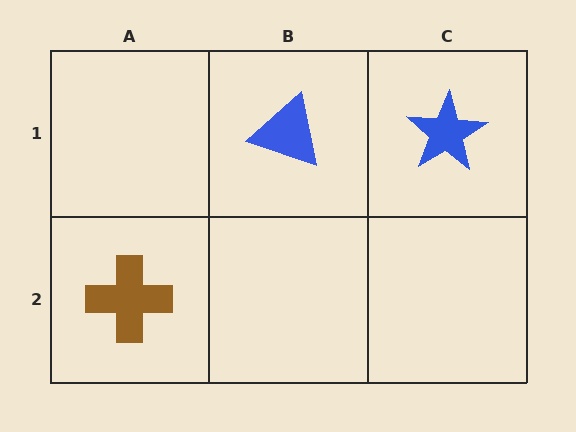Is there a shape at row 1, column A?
No, that cell is empty.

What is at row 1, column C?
A blue star.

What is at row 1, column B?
A blue triangle.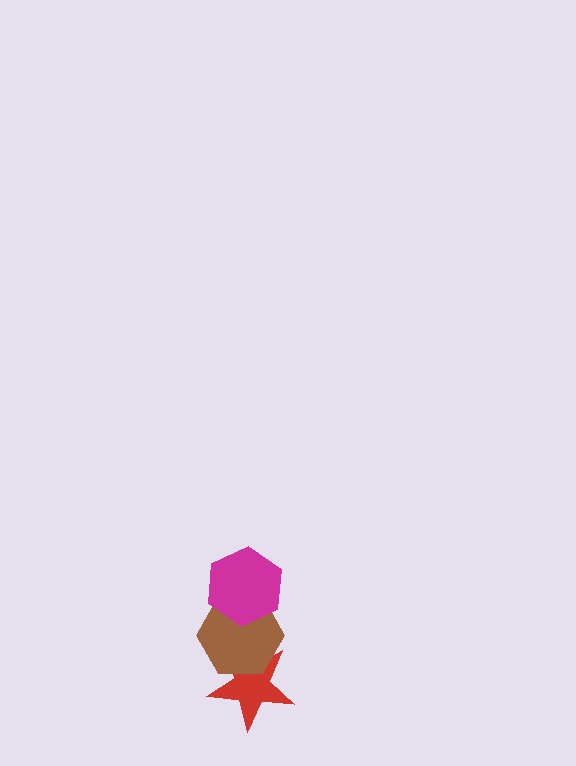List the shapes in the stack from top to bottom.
From top to bottom: the magenta hexagon, the brown hexagon, the red star.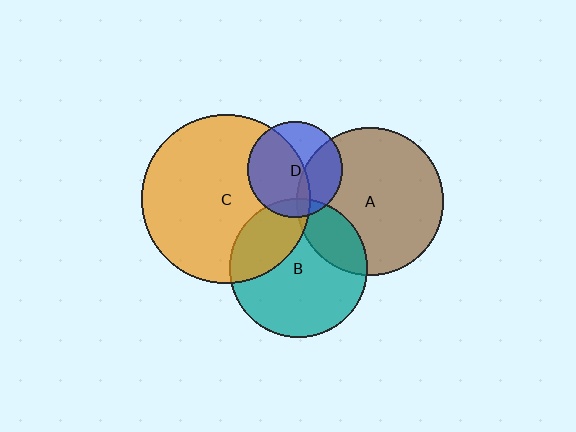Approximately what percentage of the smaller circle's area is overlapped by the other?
Approximately 20%.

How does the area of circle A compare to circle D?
Approximately 2.4 times.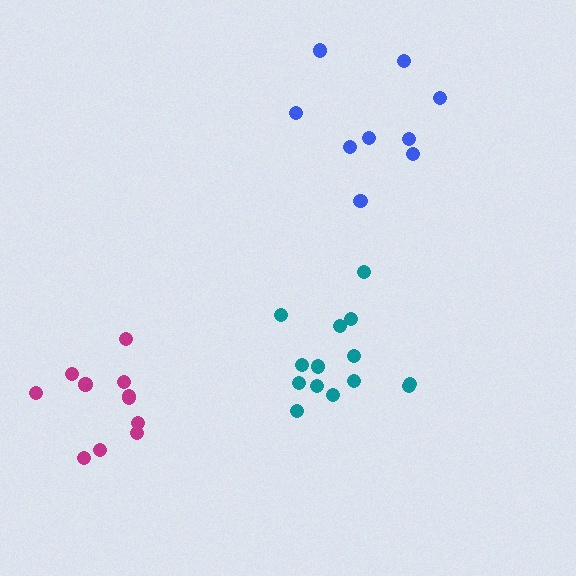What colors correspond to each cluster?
The clusters are colored: teal, blue, magenta.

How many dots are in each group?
Group 1: 14 dots, Group 2: 9 dots, Group 3: 11 dots (34 total).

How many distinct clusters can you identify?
There are 3 distinct clusters.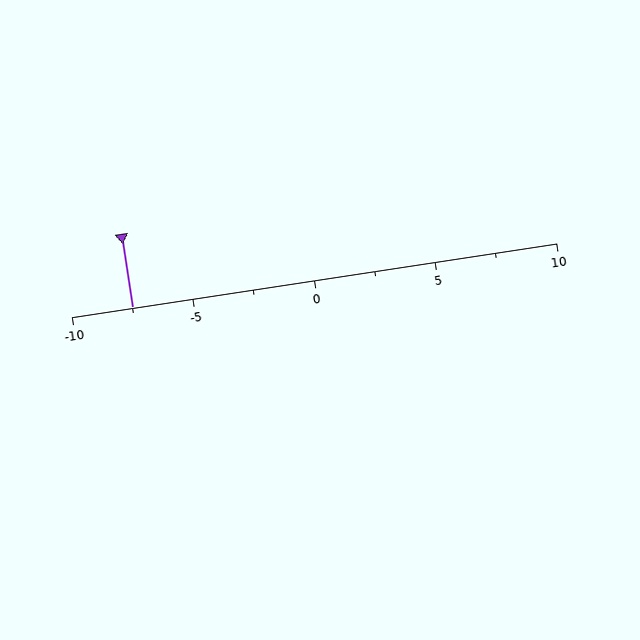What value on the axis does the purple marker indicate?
The marker indicates approximately -7.5.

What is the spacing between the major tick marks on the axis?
The major ticks are spaced 5 apart.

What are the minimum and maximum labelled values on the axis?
The axis runs from -10 to 10.